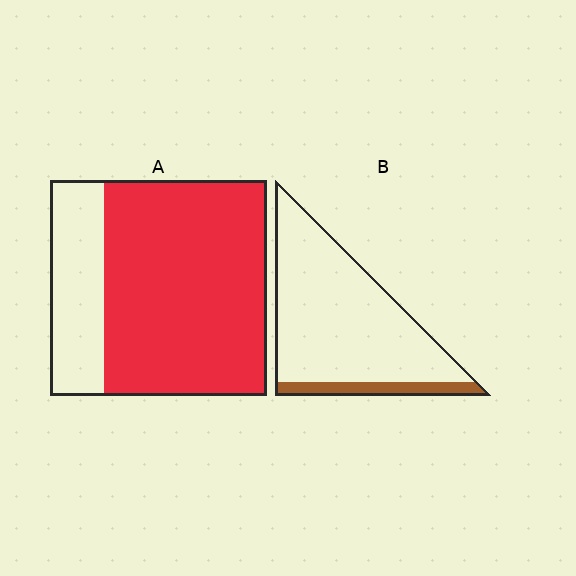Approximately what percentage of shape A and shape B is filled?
A is approximately 75% and B is approximately 15%.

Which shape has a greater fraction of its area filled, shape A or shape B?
Shape A.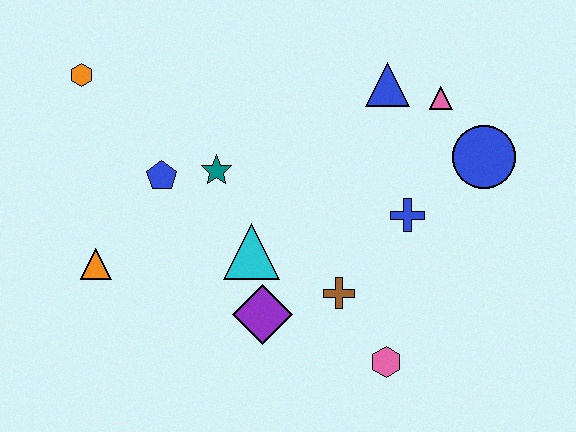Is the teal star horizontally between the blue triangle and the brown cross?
No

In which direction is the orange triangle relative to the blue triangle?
The orange triangle is to the left of the blue triangle.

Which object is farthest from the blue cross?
The orange hexagon is farthest from the blue cross.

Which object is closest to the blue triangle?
The pink triangle is closest to the blue triangle.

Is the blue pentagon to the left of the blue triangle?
Yes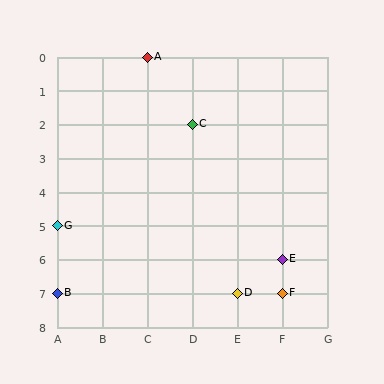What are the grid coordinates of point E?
Point E is at grid coordinates (F, 6).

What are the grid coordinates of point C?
Point C is at grid coordinates (D, 2).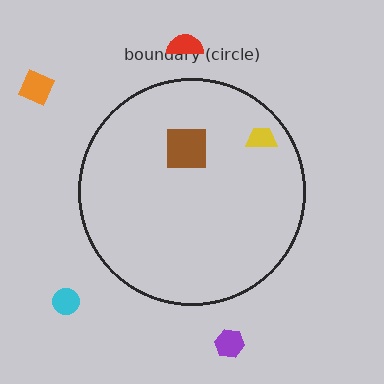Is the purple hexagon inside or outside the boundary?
Outside.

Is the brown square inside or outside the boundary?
Inside.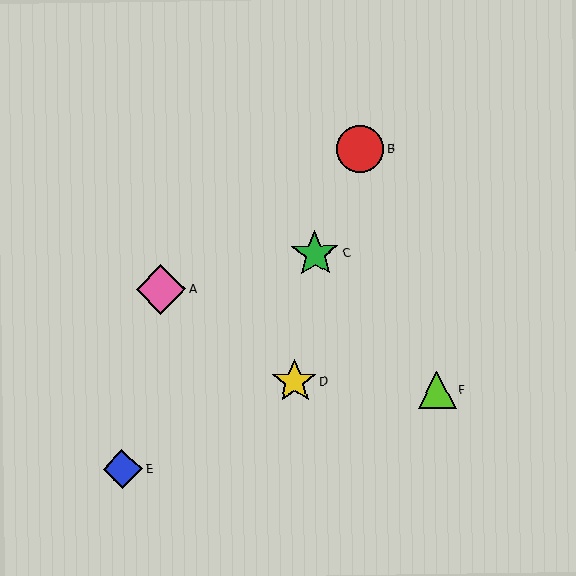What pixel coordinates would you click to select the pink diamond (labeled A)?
Click at (161, 290) to select the pink diamond A.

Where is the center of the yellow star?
The center of the yellow star is at (294, 382).